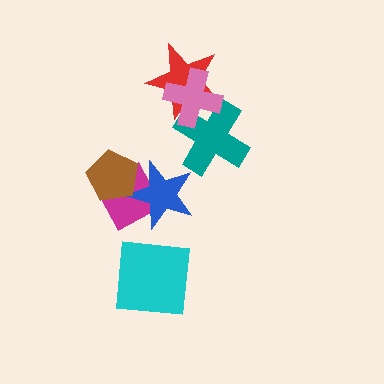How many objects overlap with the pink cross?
2 objects overlap with the pink cross.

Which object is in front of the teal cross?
The pink cross is in front of the teal cross.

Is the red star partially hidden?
Yes, it is partially covered by another shape.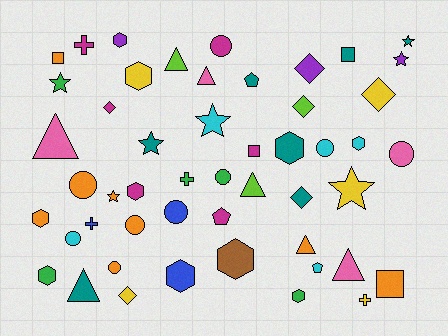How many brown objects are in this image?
There is 1 brown object.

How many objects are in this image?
There are 50 objects.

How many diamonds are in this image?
There are 6 diamonds.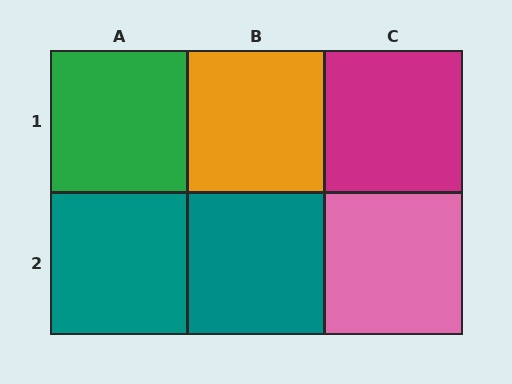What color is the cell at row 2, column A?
Teal.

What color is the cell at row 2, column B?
Teal.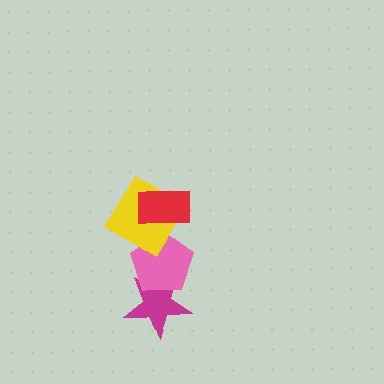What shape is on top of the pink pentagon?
The yellow diamond is on top of the pink pentagon.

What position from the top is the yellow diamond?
The yellow diamond is 2nd from the top.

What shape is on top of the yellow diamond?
The red rectangle is on top of the yellow diamond.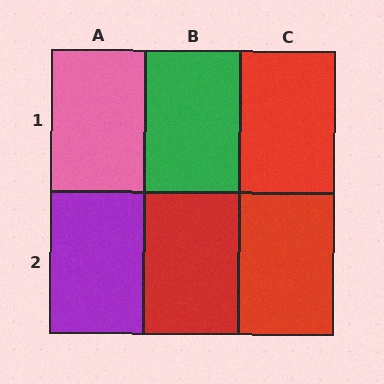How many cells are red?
3 cells are red.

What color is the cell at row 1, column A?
Pink.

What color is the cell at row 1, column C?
Red.